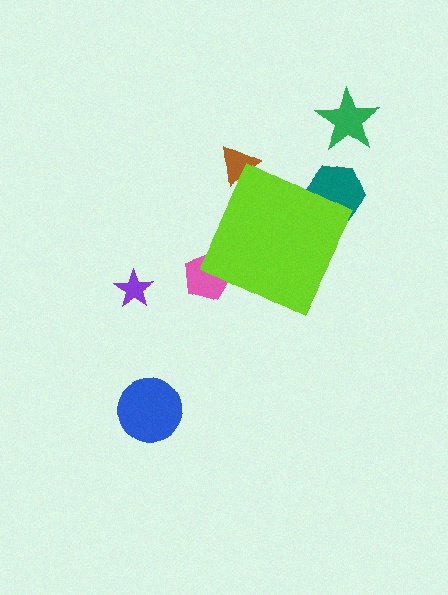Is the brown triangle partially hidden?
Yes, the brown triangle is partially hidden behind the lime diamond.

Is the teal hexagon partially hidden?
Yes, the teal hexagon is partially hidden behind the lime diamond.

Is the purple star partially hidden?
No, the purple star is fully visible.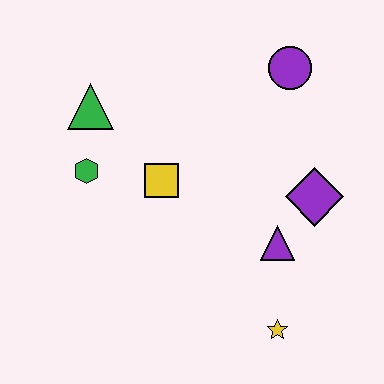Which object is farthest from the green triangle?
The yellow star is farthest from the green triangle.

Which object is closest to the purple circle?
The purple diamond is closest to the purple circle.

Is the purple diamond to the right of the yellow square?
Yes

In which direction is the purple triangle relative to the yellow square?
The purple triangle is to the right of the yellow square.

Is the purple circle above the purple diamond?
Yes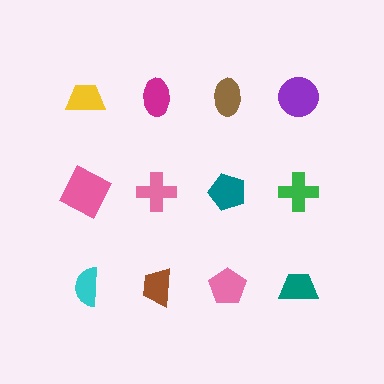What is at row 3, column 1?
A cyan semicircle.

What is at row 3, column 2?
A brown trapezoid.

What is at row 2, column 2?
A pink cross.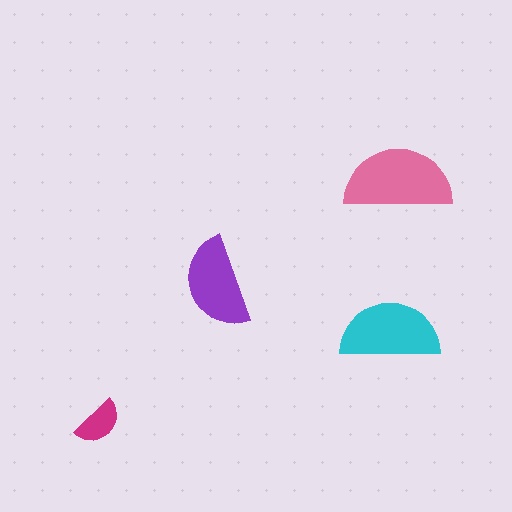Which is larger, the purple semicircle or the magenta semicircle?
The purple one.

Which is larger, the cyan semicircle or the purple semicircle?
The cyan one.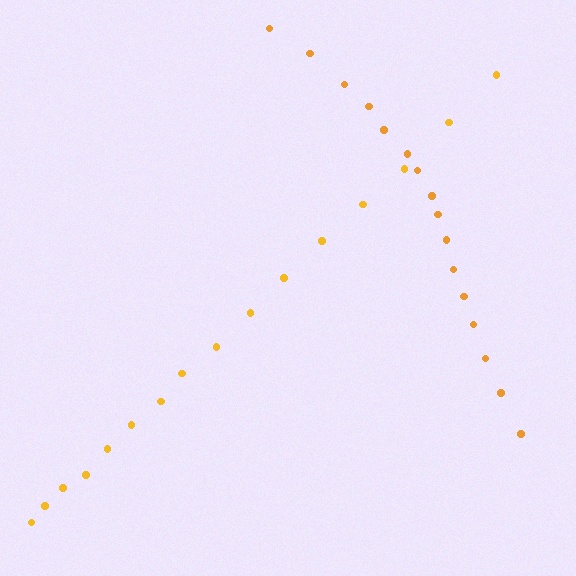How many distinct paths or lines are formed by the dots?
There are 2 distinct paths.